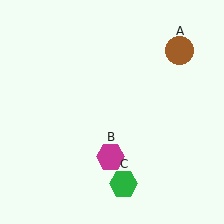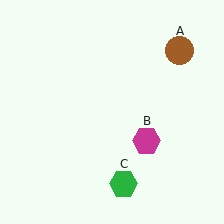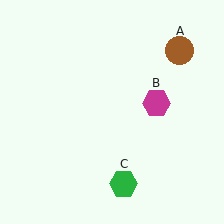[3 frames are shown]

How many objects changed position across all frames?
1 object changed position: magenta hexagon (object B).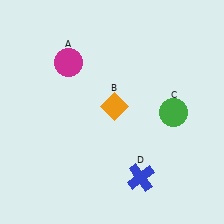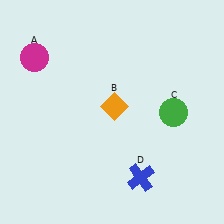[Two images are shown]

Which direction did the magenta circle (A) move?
The magenta circle (A) moved left.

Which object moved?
The magenta circle (A) moved left.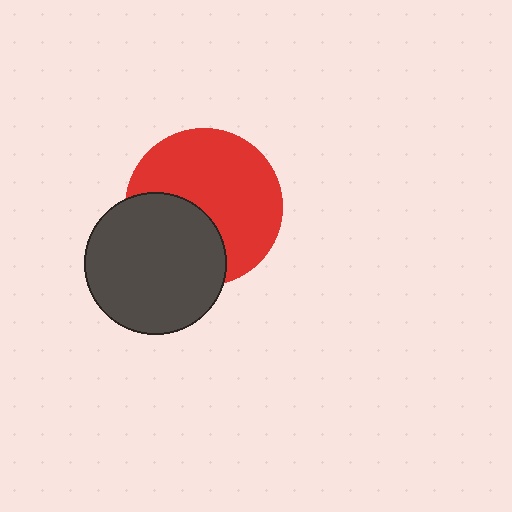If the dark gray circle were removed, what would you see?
You would see the complete red circle.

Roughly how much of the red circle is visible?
About half of it is visible (roughly 64%).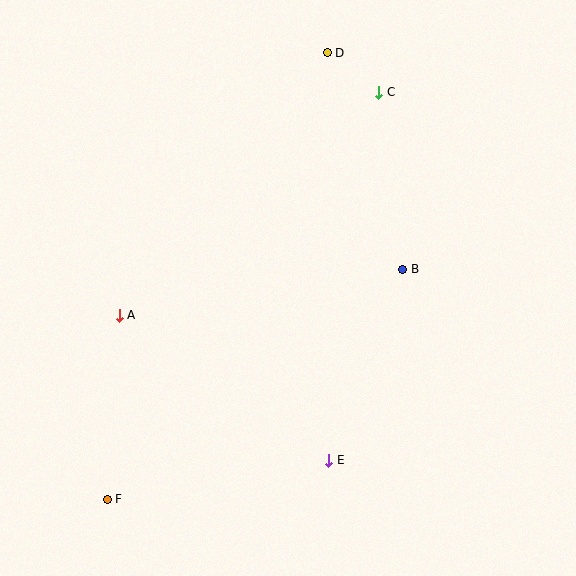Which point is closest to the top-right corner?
Point C is closest to the top-right corner.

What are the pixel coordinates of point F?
Point F is at (107, 499).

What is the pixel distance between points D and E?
The distance between D and E is 407 pixels.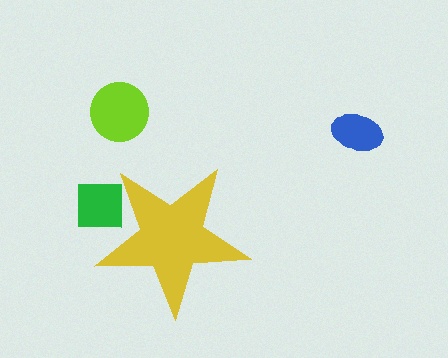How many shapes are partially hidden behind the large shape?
1 shape is partially hidden.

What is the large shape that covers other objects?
A yellow star.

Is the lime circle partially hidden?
No, the lime circle is fully visible.